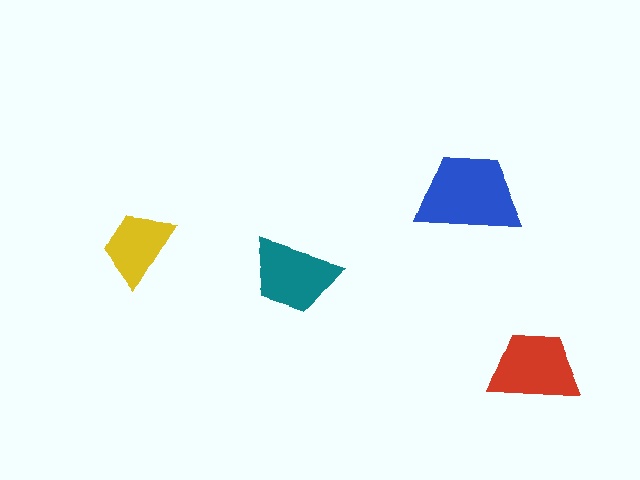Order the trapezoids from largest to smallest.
the blue one, the red one, the teal one, the yellow one.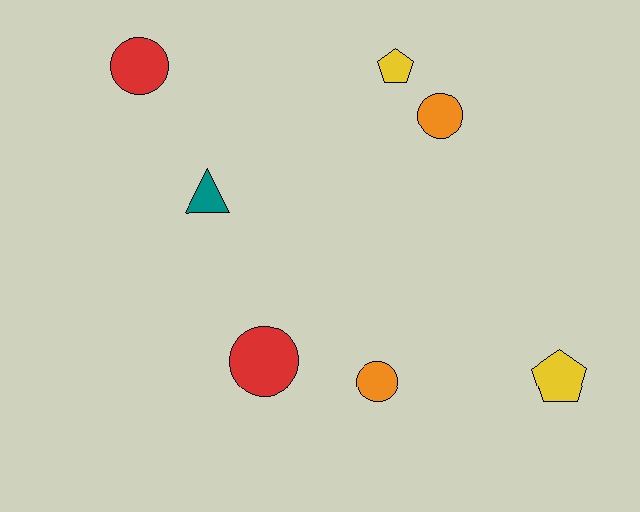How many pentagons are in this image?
There are 2 pentagons.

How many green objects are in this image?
There are no green objects.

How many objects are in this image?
There are 7 objects.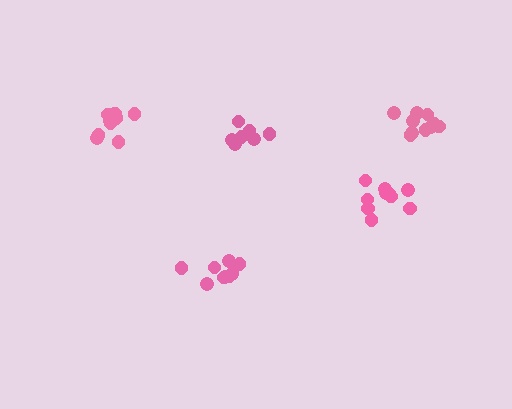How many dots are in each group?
Group 1: 10 dots, Group 2: 7 dots, Group 3: 10 dots, Group 4: 10 dots, Group 5: 9 dots (46 total).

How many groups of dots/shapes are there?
There are 5 groups.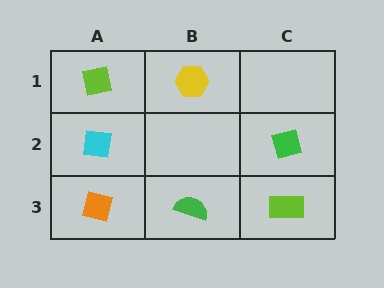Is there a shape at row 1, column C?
No, that cell is empty.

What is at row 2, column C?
A green diamond.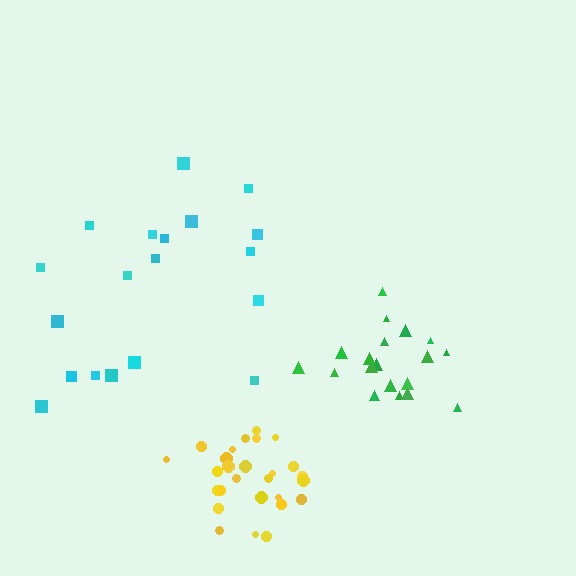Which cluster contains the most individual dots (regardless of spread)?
Yellow (28).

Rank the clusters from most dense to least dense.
yellow, green, cyan.